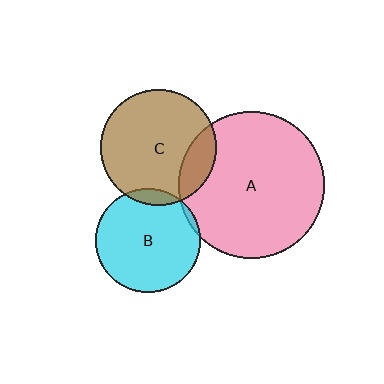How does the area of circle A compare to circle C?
Approximately 1.6 times.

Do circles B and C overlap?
Yes.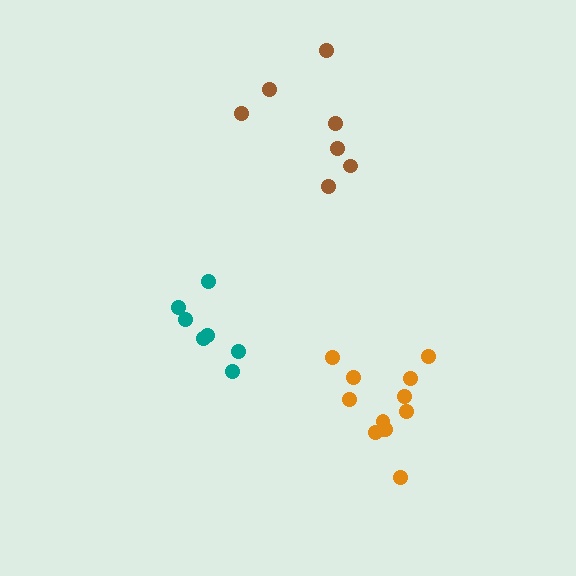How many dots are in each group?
Group 1: 7 dots, Group 2: 7 dots, Group 3: 12 dots (26 total).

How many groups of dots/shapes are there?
There are 3 groups.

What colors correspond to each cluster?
The clusters are colored: brown, teal, orange.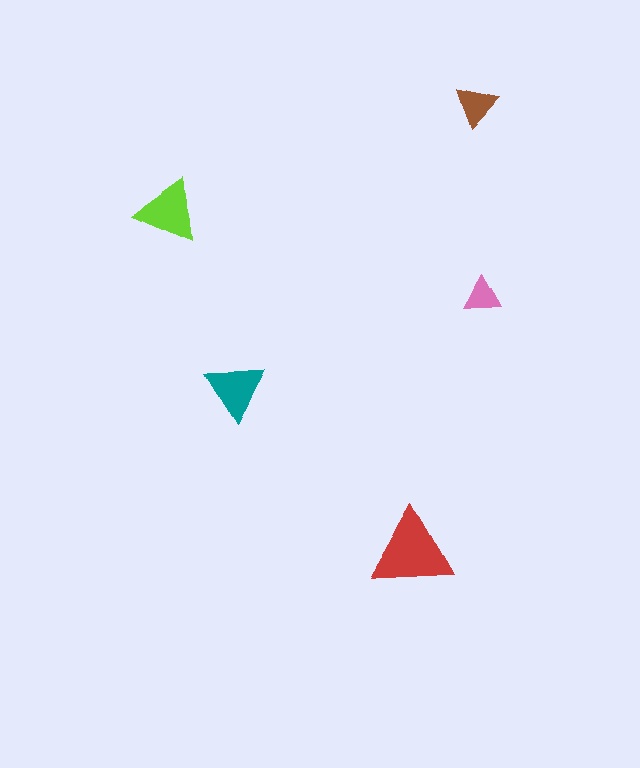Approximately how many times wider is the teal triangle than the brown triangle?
About 1.5 times wider.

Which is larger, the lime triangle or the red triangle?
The red one.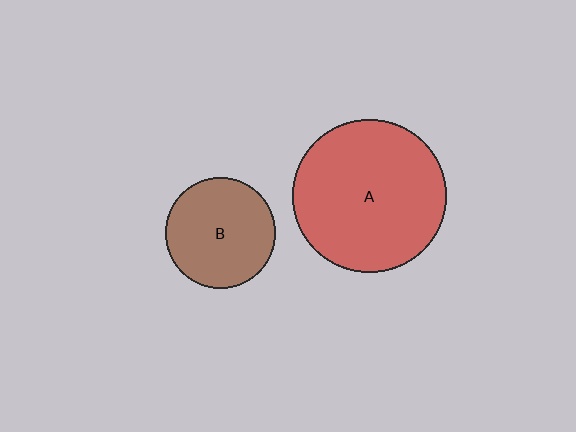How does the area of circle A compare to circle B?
Approximately 1.9 times.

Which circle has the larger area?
Circle A (red).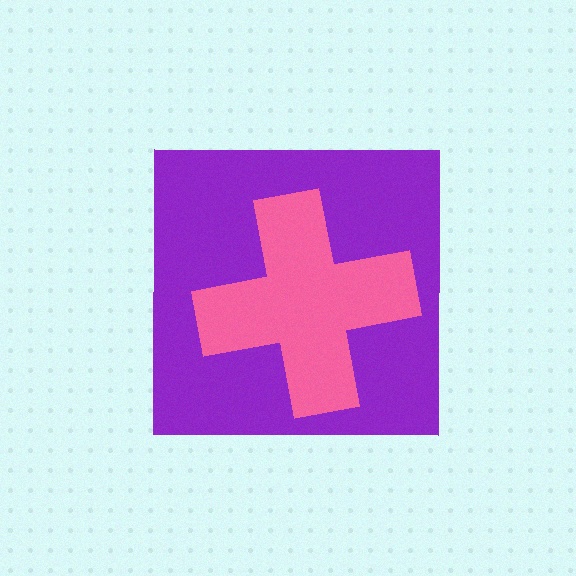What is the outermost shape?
The purple square.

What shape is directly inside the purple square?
The pink cross.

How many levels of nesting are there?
2.